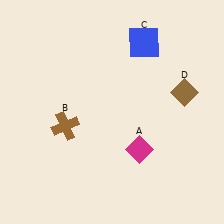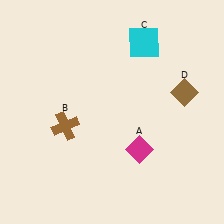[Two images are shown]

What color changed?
The square (C) changed from blue in Image 1 to cyan in Image 2.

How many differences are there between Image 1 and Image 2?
There is 1 difference between the two images.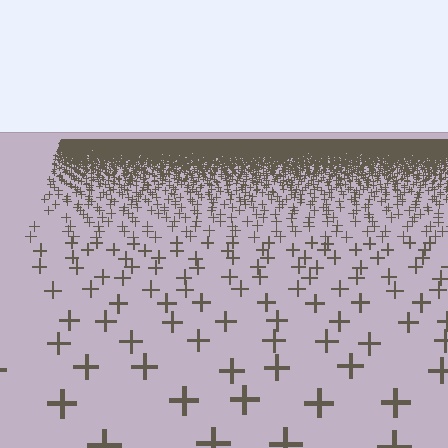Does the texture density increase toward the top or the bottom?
Density increases toward the top.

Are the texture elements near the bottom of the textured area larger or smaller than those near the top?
Larger. Near the bottom, elements are closer to the viewer and appear at a bigger on-screen size.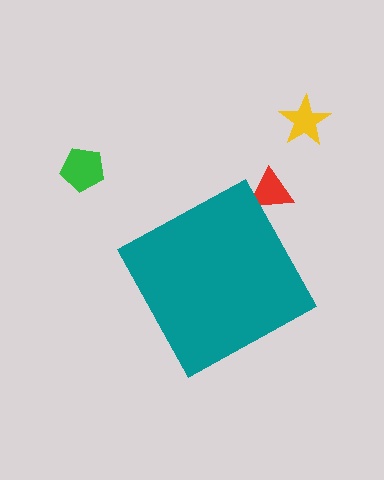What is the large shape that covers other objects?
A teal diamond.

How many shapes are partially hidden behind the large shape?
1 shape is partially hidden.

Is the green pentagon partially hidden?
No, the green pentagon is fully visible.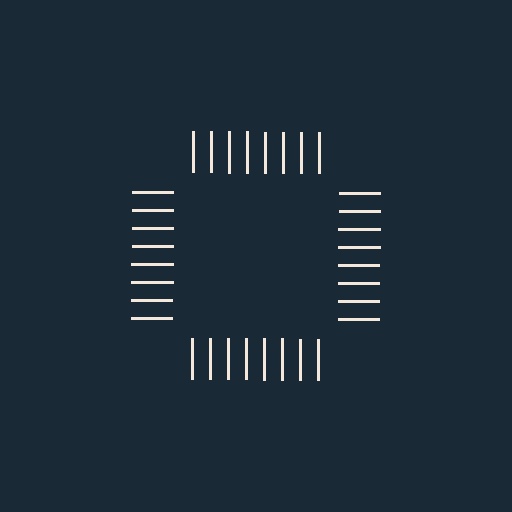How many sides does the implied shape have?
4 sides — the line-ends trace a square.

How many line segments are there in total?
32 — 8 along each of the 4 edges.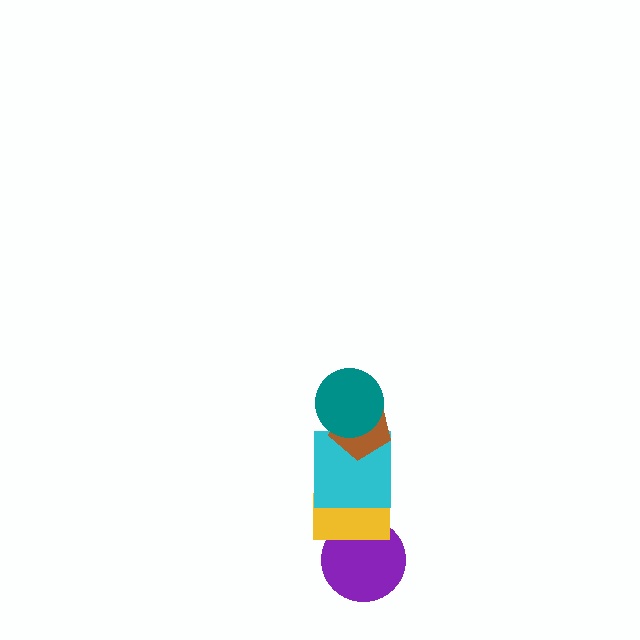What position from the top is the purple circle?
The purple circle is 5th from the top.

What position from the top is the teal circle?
The teal circle is 1st from the top.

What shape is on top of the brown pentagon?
The teal circle is on top of the brown pentagon.